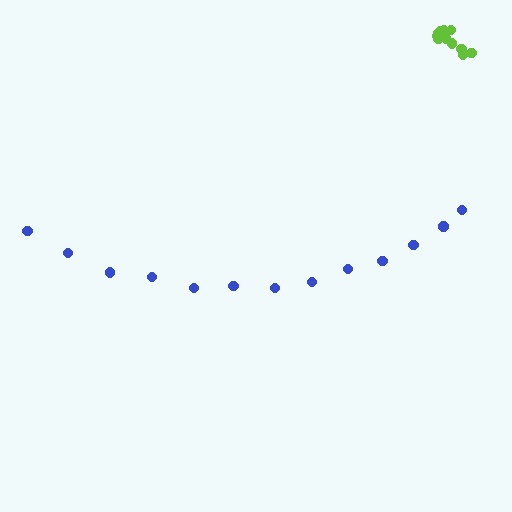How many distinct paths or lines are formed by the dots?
There are 2 distinct paths.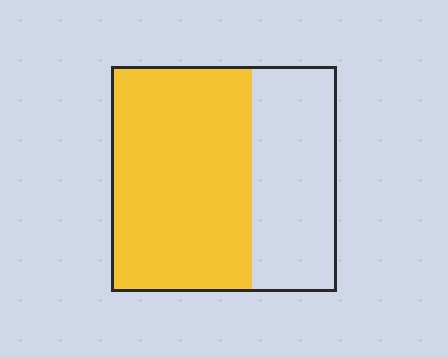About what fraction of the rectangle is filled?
About five eighths (5/8).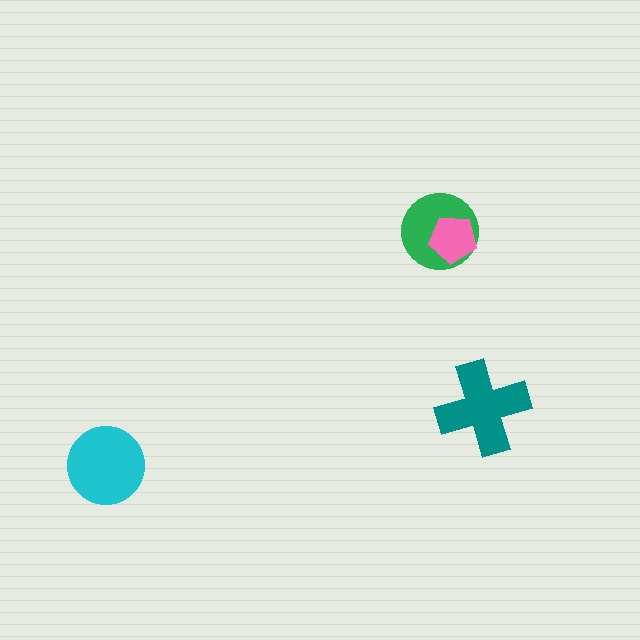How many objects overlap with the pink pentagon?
1 object overlaps with the pink pentagon.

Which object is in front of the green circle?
The pink pentagon is in front of the green circle.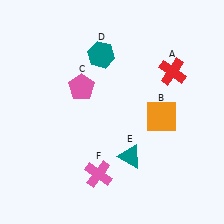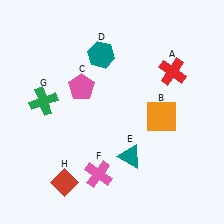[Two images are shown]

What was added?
A green cross (G), a red diamond (H) were added in Image 2.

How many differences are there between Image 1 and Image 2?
There are 2 differences between the two images.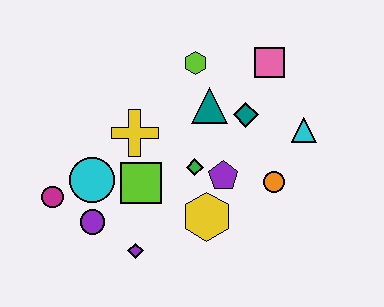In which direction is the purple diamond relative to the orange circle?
The purple diamond is to the left of the orange circle.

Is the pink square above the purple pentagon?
Yes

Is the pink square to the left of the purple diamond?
No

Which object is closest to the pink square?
The teal diamond is closest to the pink square.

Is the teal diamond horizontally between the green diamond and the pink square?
Yes